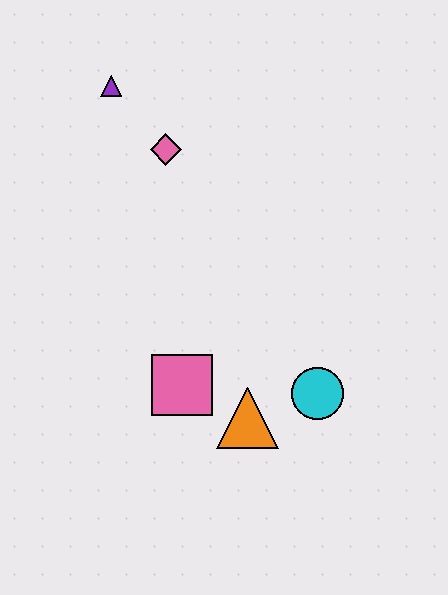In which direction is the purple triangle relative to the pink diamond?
The purple triangle is above the pink diamond.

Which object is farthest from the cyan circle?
The purple triangle is farthest from the cyan circle.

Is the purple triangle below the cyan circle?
No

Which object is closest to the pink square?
The orange triangle is closest to the pink square.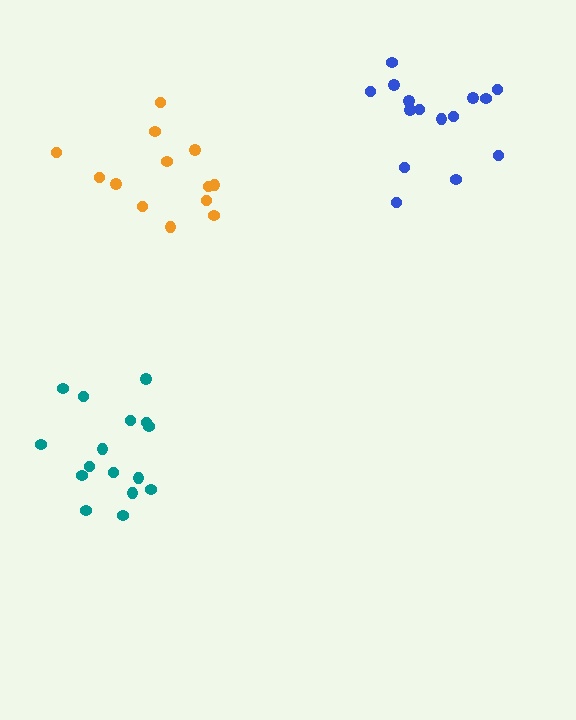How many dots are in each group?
Group 1: 16 dots, Group 2: 13 dots, Group 3: 15 dots (44 total).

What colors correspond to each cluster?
The clusters are colored: teal, orange, blue.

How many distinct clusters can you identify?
There are 3 distinct clusters.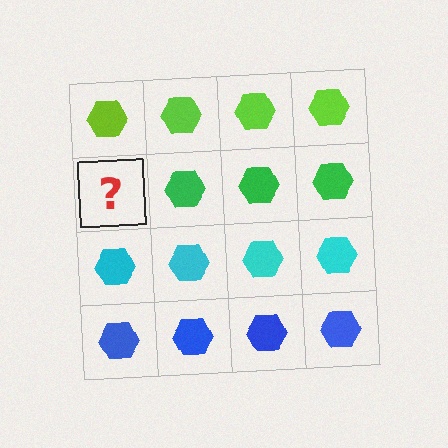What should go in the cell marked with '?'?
The missing cell should contain a green hexagon.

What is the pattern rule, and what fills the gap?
The rule is that each row has a consistent color. The gap should be filled with a green hexagon.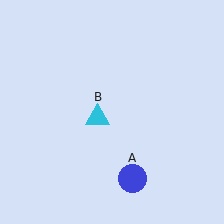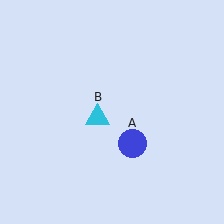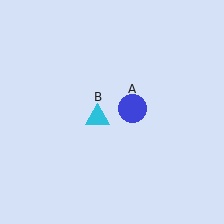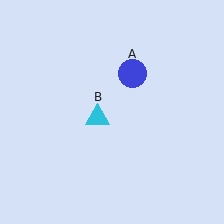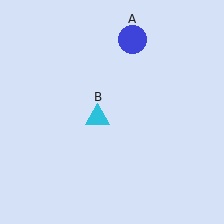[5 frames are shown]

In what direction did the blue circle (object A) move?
The blue circle (object A) moved up.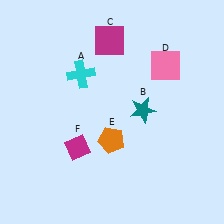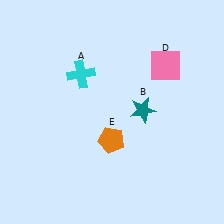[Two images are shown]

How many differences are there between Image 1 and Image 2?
There are 2 differences between the two images.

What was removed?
The magenta square (C), the magenta diamond (F) were removed in Image 2.